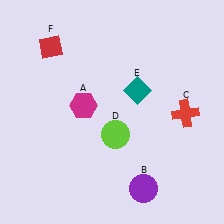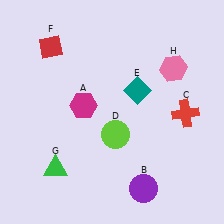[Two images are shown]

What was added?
A green triangle (G), a pink hexagon (H) were added in Image 2.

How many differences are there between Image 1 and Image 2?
There are 2 differences between the two images.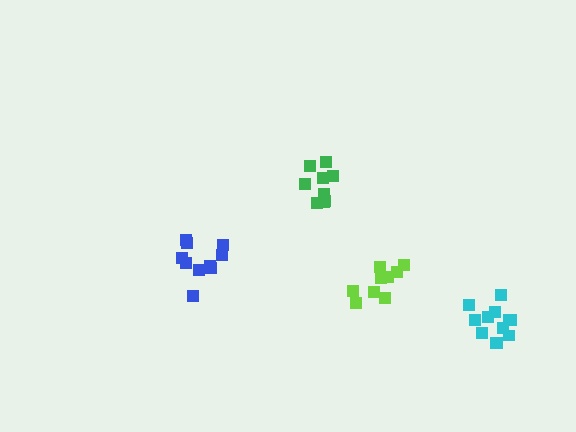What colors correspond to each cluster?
The clusters are colored: cyan, blue, lime, green.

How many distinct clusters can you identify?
There are 4 distinct clusters.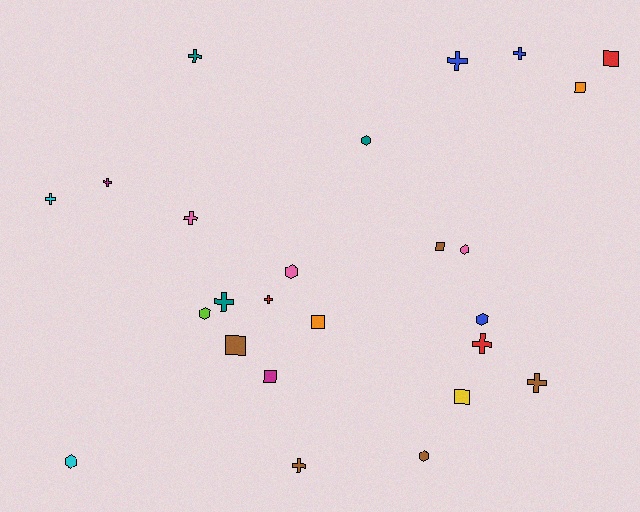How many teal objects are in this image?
There are 3 teal objects.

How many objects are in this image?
There are 25 objects.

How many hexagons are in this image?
There are 7 hexagons.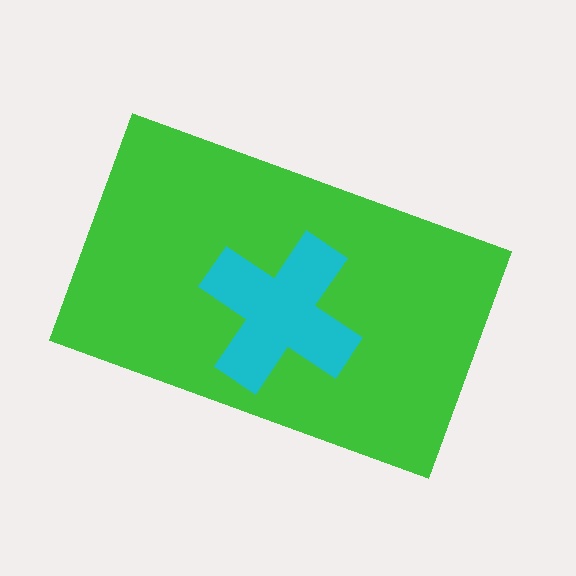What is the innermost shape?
The cyan cross.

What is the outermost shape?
The green rectangle.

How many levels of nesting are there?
2.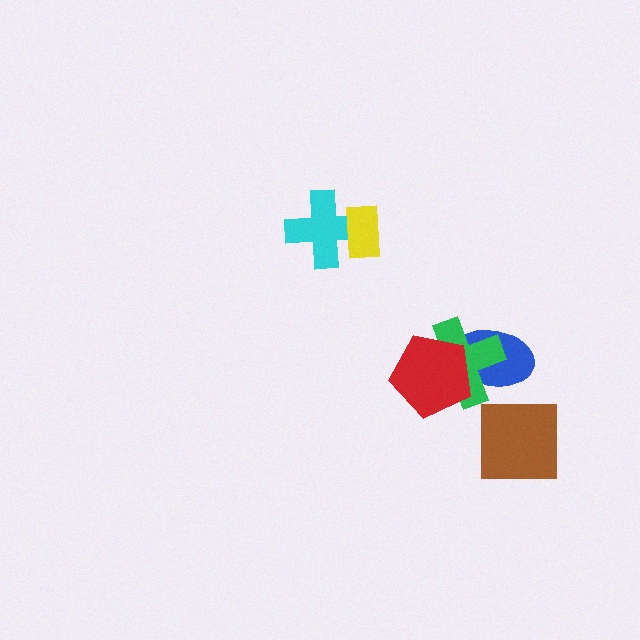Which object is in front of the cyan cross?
The yellow rectangle is in front of the cyan cross.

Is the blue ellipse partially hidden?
Yes, it is partially covered by another shape.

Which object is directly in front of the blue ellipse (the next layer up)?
The green cross is directly in front of the blue ellipse.